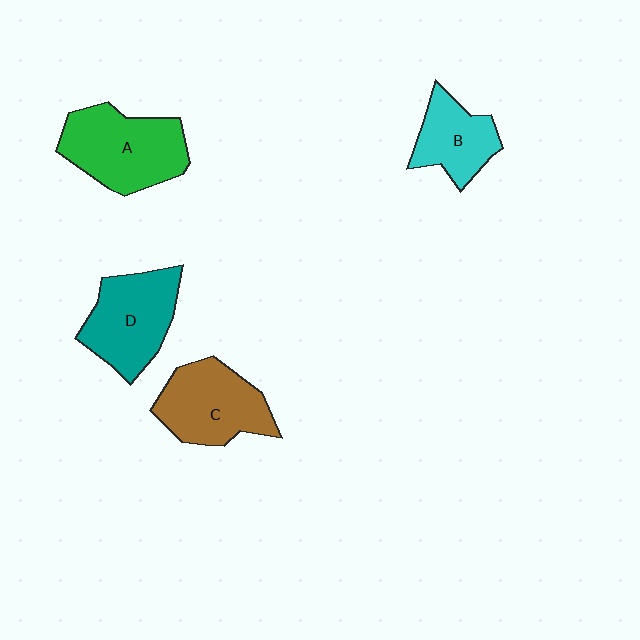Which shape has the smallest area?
Shape B (cyan).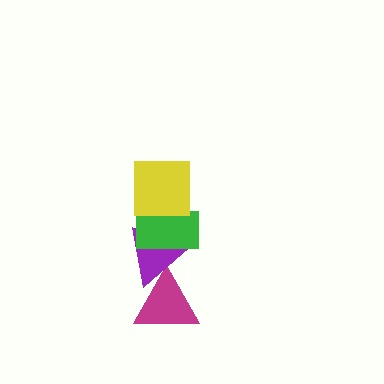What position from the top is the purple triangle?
The purple triangle is 3rd from the top.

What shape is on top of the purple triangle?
The green rectangle is on top of the purple triangle.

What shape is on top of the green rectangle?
The yellow square is on top of the green rectangle.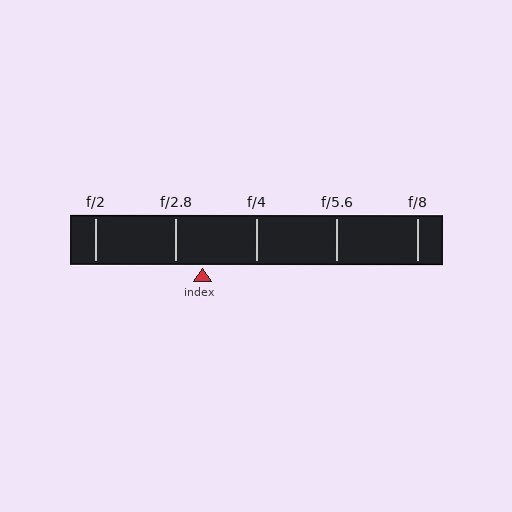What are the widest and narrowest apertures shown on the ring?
The widest aperture shown is f/2 and the narrowest is f/8.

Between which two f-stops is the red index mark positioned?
The index mark is between f/2.8 and f/4.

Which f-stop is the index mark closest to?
The index mark is closest to f/2.8.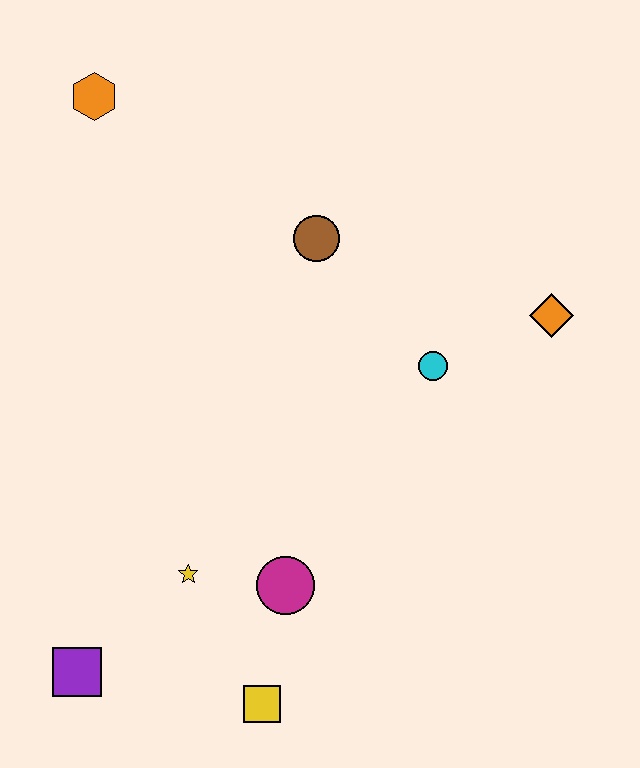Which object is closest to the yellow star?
The magenta circle is closest to the yellow star.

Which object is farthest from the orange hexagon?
The yellow square is farthest from the orange hexagon.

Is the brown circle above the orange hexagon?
No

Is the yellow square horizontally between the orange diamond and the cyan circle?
No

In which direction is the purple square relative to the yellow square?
The purple square is to the left of the yellow square.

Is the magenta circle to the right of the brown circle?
No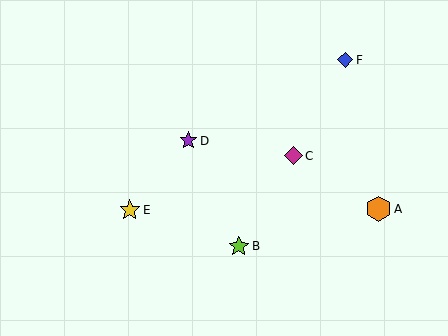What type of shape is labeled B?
Shape B is a lime star.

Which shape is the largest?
The orange hexagon (labeled A) is the largest.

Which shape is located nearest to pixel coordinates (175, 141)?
The purple star (labeled D) at (188, 141) is nearest to that location.